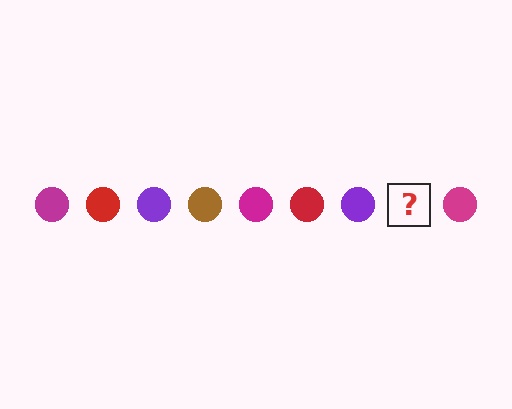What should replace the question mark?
The question mark should be replaced with a brown circle.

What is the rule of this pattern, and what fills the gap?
The rule is that the pattern cycles through magenta, red, purple, brown circles. The gap should be filled with a brown circle.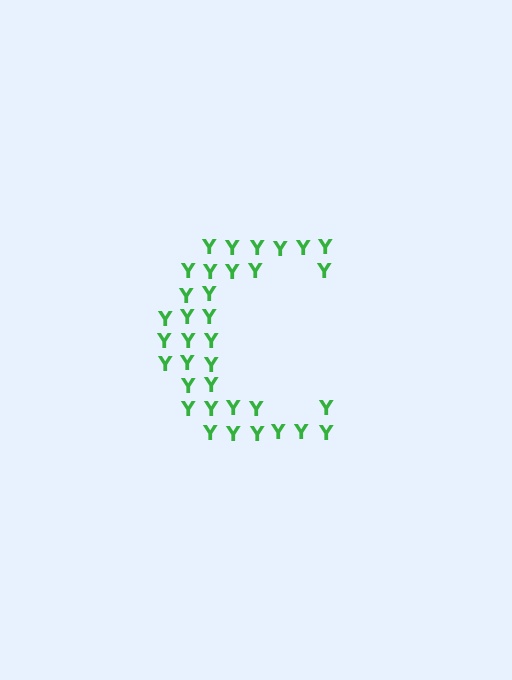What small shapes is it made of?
It is made of small letter Y's.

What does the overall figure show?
The overall figure shows the letter C.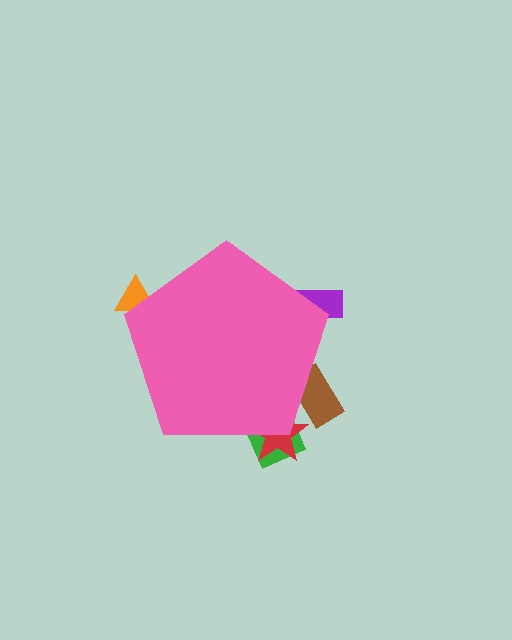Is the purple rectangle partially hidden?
Yes, the purple rectangle is partially hidden behind the pink pentagon.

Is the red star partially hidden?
Yes, the red star is partially hidden behind the pink pentagon.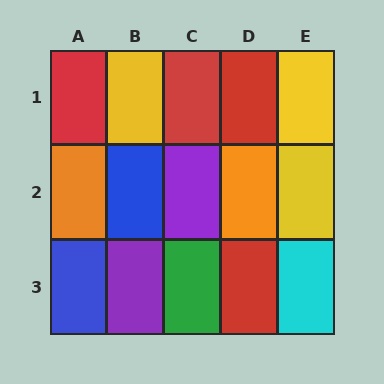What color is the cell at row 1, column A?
Red.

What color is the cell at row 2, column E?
Yellow.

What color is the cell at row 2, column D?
Orange.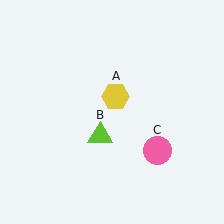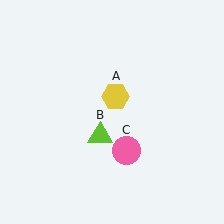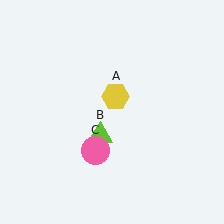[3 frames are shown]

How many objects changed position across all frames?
1 object changed position: pink circle (object C).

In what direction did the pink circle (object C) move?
The pink circle (object C) moved left.